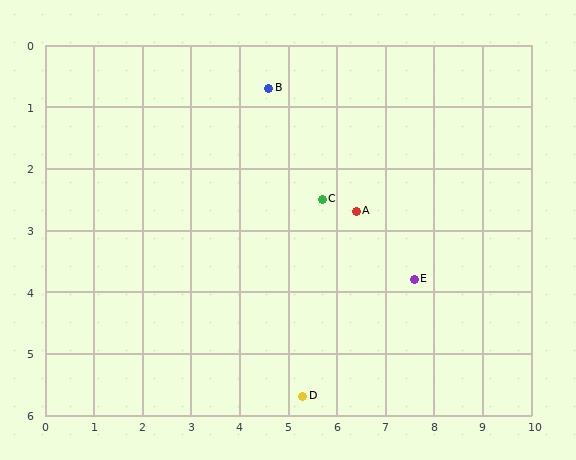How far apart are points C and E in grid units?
Points C and E are about 2.3 grid units apart.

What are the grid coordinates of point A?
Point A is at approximately (6.4, 2.7).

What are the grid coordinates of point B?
Point B is at approximately (4.6, 0.7).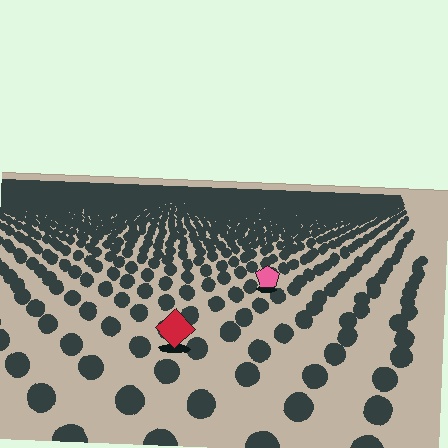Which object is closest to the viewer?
The red diamond is closest. The texture marks near it are larger and more spread out.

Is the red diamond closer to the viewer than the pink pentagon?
Yes. The red diamond is closer — you can tell from the texture gradient: the ground texture is coarser near it.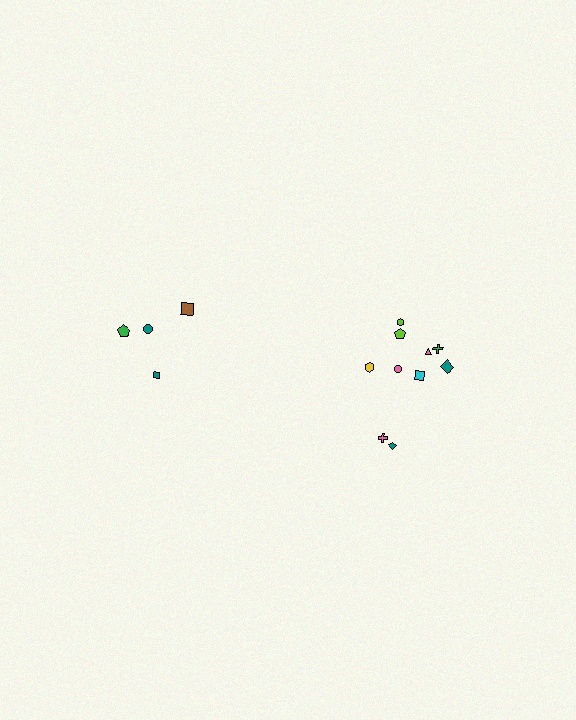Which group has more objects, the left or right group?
The right group.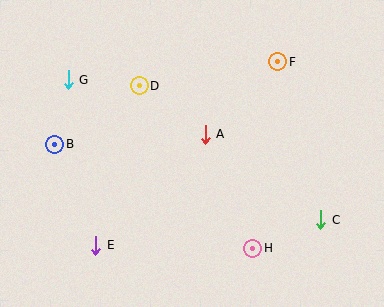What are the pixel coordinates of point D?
Point D is at (139, 86).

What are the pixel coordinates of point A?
Point A is at (205, 134).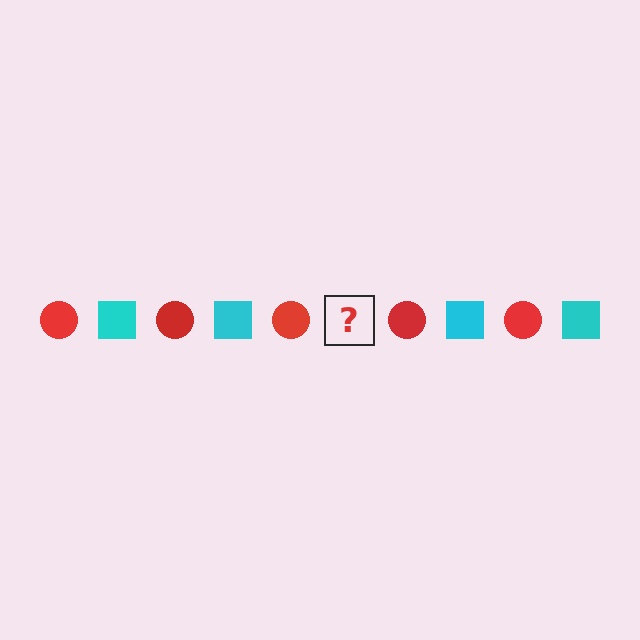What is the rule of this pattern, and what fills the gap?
The rule is that the pattern alternates between red circle and cyan square. The gap should be filled with a cyan square.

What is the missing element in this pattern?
The missing element is a cyan square.